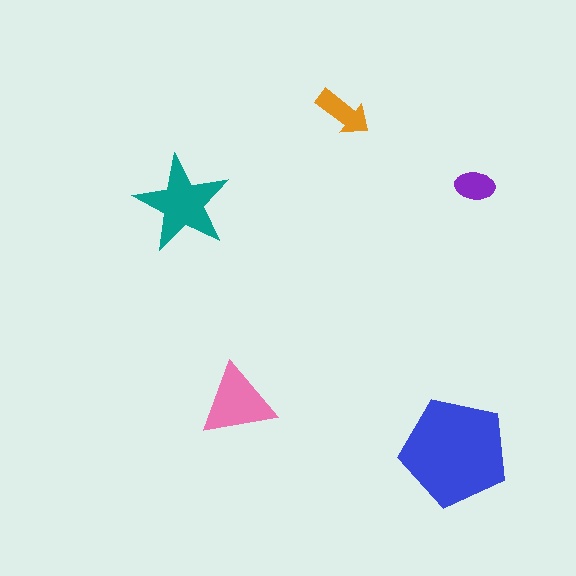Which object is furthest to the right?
The purple ellipse is rightmost.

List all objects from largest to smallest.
The blue pentagon, the teal star, the pink triangle, the orange arrow, the purple ellipse.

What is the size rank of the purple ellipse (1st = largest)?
5th.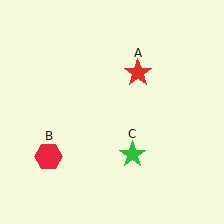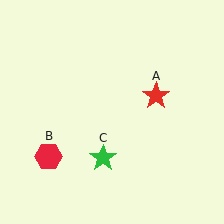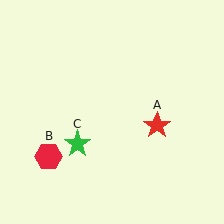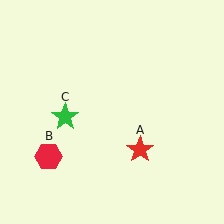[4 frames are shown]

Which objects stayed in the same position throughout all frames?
Red hexagon (object B) remained stationary.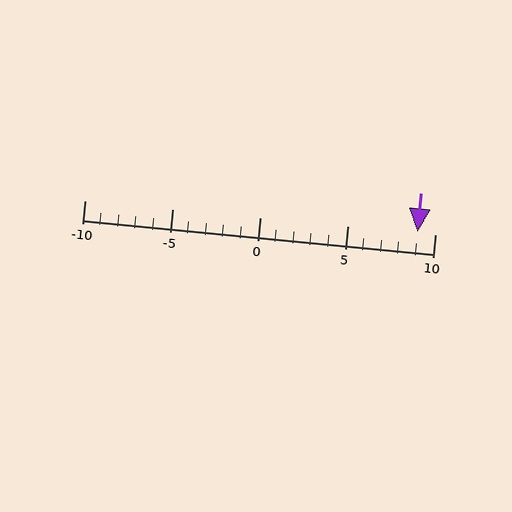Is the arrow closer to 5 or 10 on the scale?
The arrow is closer to 10.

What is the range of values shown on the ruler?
The ruler shows values from -10 to 10.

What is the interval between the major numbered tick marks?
The major tick marks are spaced 5 units apart.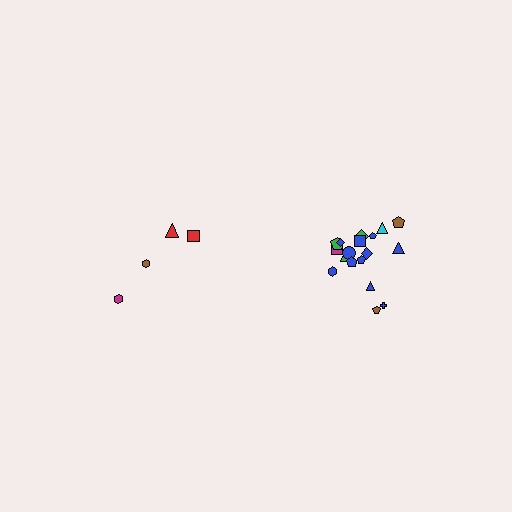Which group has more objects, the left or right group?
The right group.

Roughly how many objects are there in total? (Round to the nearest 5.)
Roughly 20 objects in total.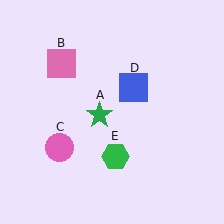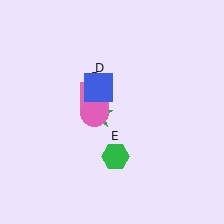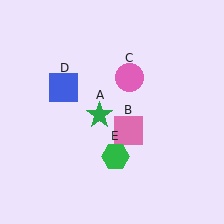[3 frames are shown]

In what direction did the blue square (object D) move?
The blue square (object D) moved left.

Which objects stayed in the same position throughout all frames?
Green star (object A) and green hexagon (object E) remained stationary.